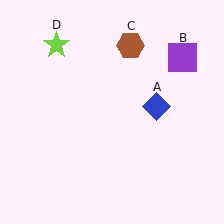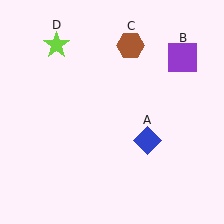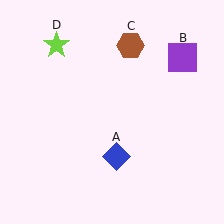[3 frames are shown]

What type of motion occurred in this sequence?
The blue diamond (object A) rotated clockwise around the center of the scene.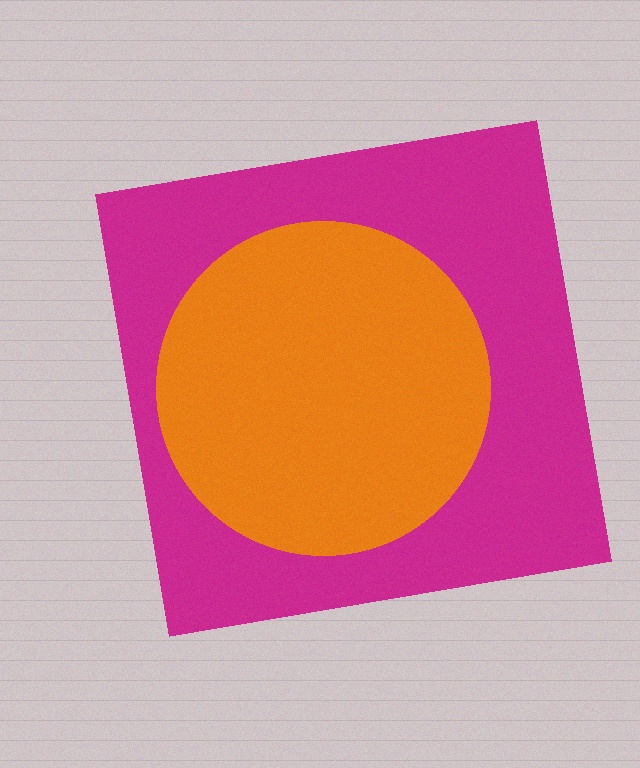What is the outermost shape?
The magenta square.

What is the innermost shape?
The orange circle.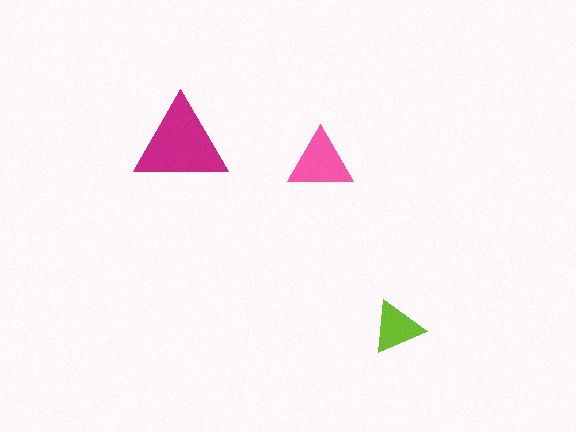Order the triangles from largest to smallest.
the magenta one, the pink one, the lime one.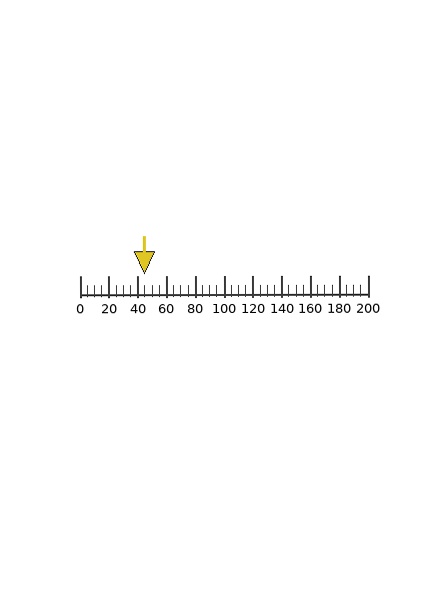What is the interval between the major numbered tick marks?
The major tick marks are spaced 20 units apart.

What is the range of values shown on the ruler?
The ruler shows values from 0 to 200.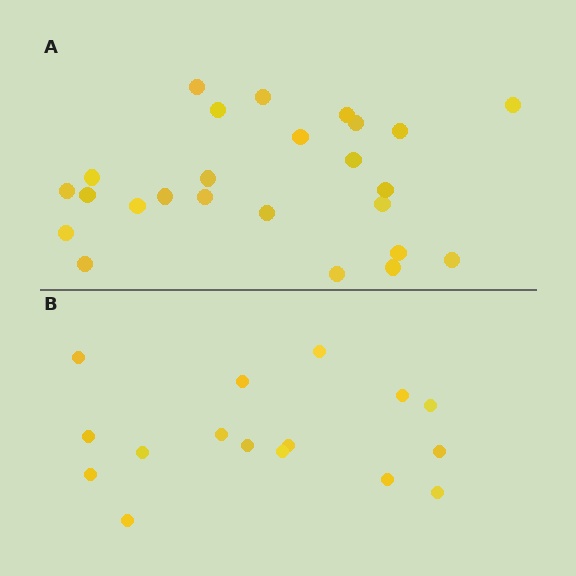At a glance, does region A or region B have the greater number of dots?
Region A (the top region) has more dots.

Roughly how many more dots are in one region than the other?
Region A has roughly 8 or so more dots than region B.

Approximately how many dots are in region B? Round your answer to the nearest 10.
About 20 dots. (The exact count is 16, which rounds to 20.)